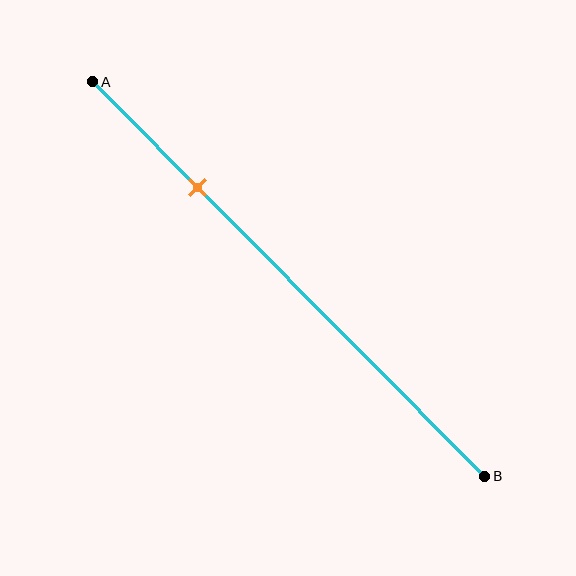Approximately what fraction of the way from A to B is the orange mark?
The orange mark is approximately 25% of the way from A to B.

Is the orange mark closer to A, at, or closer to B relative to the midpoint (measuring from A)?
The orange mark is closer to point A than the midpoint of segment AB.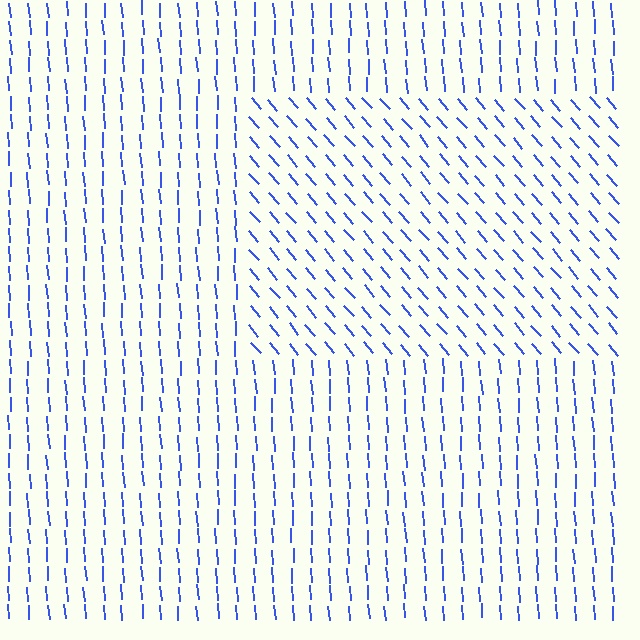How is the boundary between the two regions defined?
The boundary is defined purely by a change in line orientation (approximately 37 degrees difference). All lines are the same color and thickness.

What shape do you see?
I see a rectangle.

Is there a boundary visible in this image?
Yes, there is a texture boundary formed by a change in line orientation.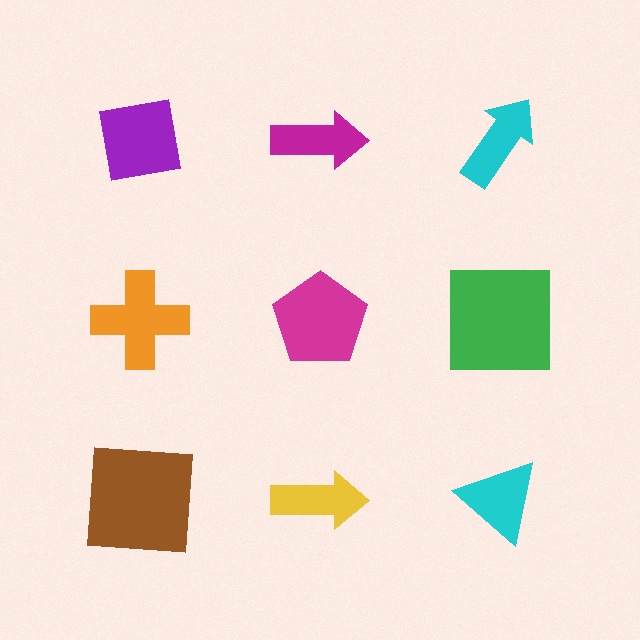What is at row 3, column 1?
A brown square.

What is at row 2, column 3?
A green square.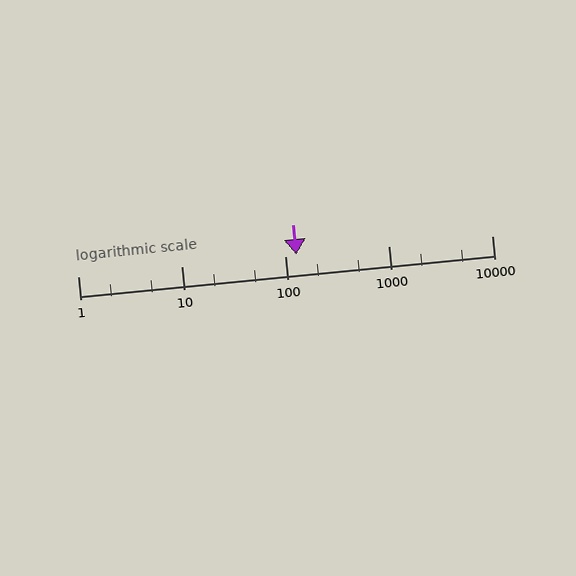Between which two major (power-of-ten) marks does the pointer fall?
The pointer is between 100 and 1000.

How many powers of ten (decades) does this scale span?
The scale spans 4 decades, from 1 to 10000.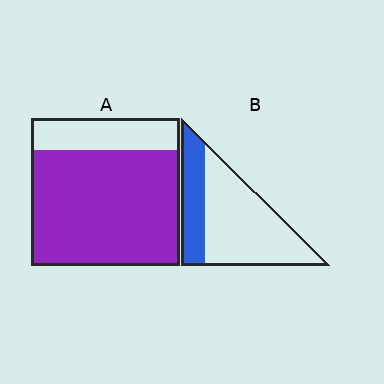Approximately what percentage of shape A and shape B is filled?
A is approximately 80% and B is approximately 30%.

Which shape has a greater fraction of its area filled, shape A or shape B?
Shape A.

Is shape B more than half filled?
No.